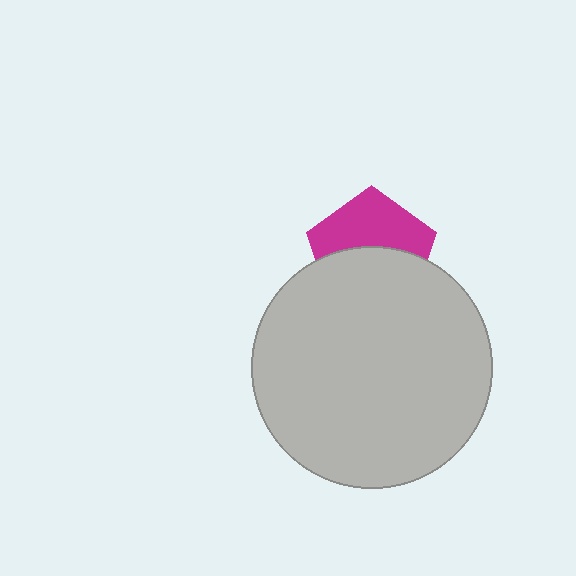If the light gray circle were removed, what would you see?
You would see the complete magenta pentagon.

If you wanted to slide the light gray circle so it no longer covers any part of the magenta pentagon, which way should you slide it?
Slide it down — that is the most direct way to separate the two shapes.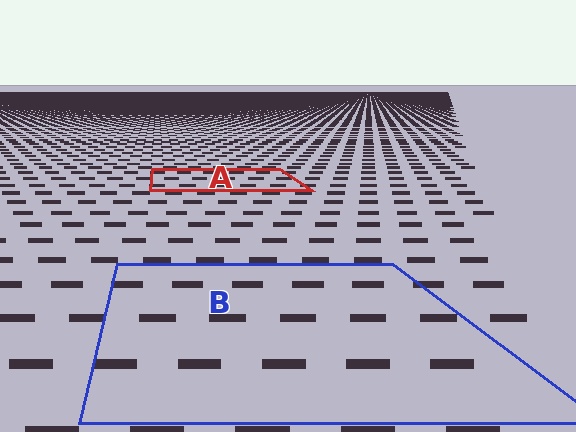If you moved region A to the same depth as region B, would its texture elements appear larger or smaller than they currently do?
They would appear larger. At a closer depth, the same texture elements are projected at a bigger on-screen size.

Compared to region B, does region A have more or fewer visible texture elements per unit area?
Region A has more texture elements per unit area — they are packed more densely because it is farther away.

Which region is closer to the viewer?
Region B is closer. The texture elements there are larger and more spread out.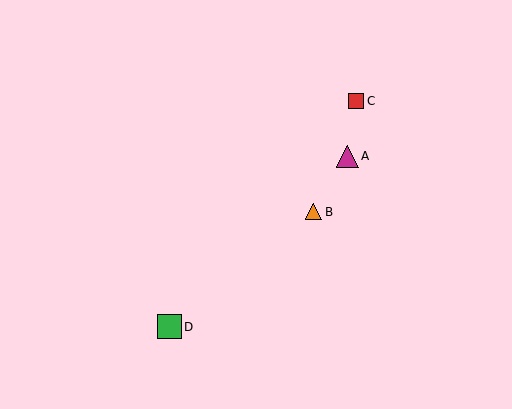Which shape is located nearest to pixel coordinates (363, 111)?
The red square (labeled C) at (356, 101) is nearest to that location.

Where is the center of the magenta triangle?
The center of the magenta triangle is at (347, 156).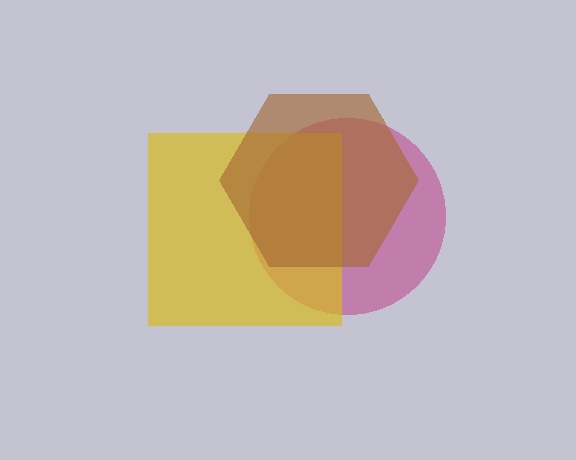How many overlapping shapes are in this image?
There are 3 overlapping shapes in the image.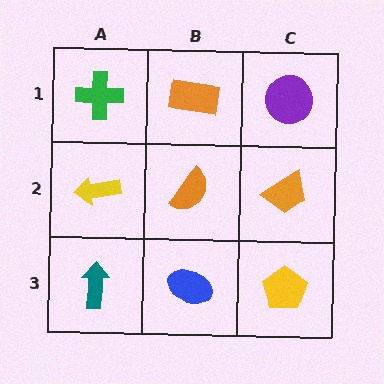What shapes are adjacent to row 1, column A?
A yellow arrow (row 2, column A), an orange rectangle (row 1, column B).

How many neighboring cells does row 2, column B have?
4.